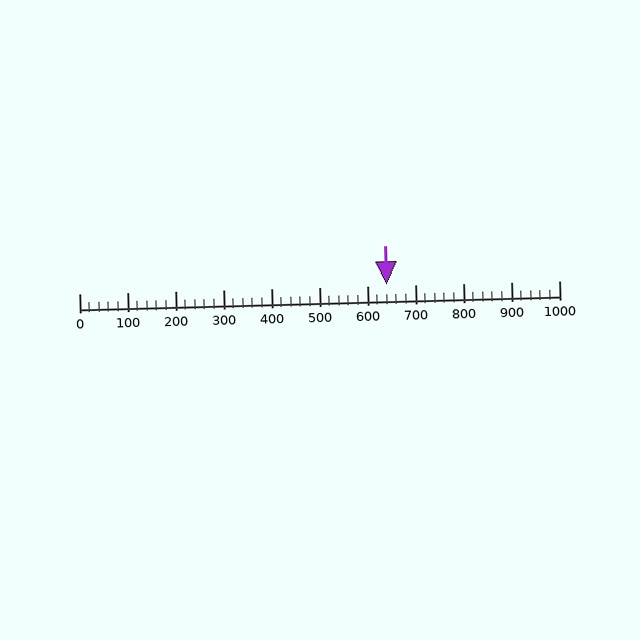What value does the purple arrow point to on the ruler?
The purple arrow points to approximately 640.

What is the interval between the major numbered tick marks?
The major tick marks are spaced 100 units apart.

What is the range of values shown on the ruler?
The ruler shows values from 0 to 1000.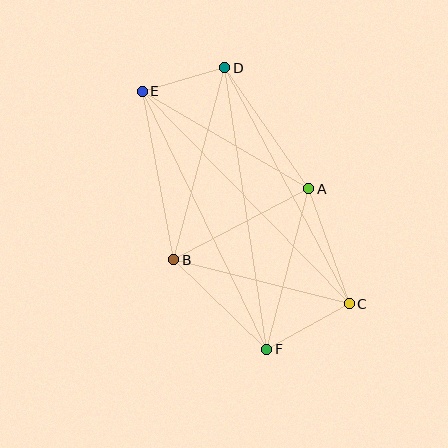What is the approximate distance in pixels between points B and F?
The distance between B and F is approximately 129 pixels.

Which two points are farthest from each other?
Points C and E are farthest from each other.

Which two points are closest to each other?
Points D and E are closest to each other.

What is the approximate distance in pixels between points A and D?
The distance between A and D is approximately 147 pixels.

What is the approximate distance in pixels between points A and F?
The distance between A and F is approximately 166 pixels.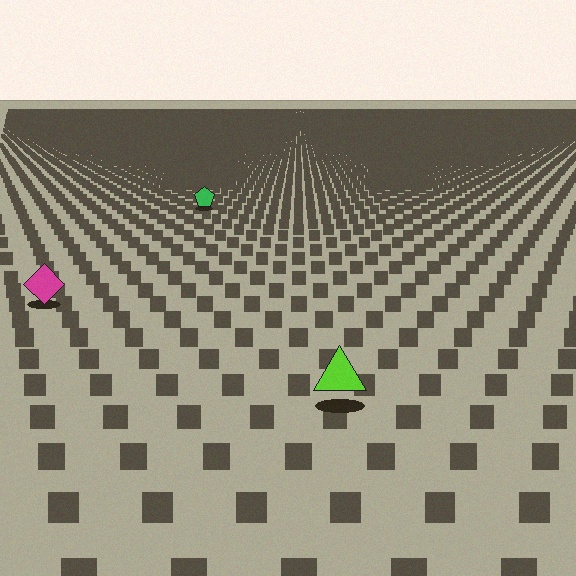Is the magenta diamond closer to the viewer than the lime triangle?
No. The lime triangle is closer — you can tell from the texture gradient: the ground texture is coarser near it.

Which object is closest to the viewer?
The lime triangle is closest. The texture marks near it are larger and more spread out.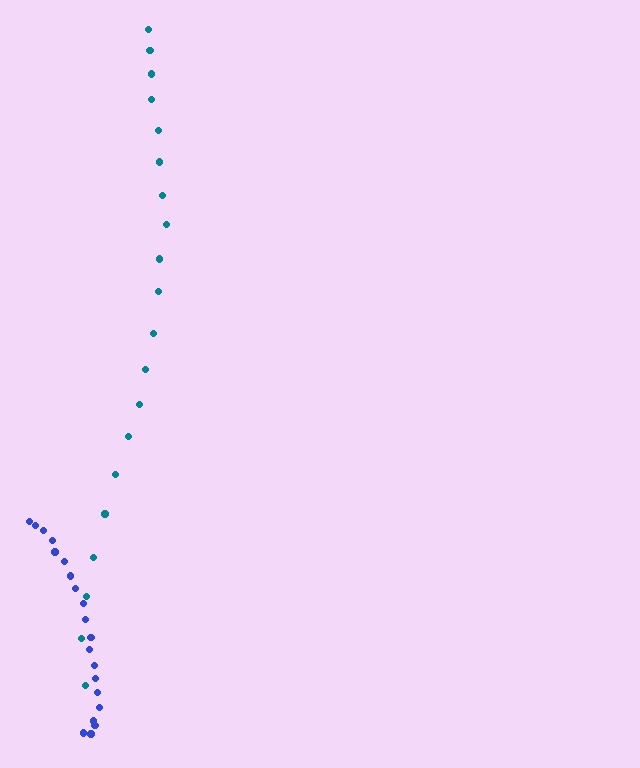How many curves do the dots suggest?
There are 2 distinct paths.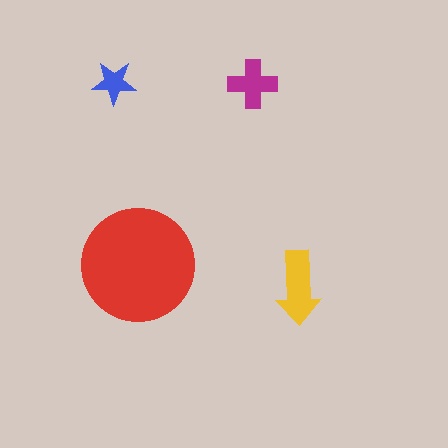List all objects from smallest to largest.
The blue star, the magenta cross, the yellow arrow, the red circle.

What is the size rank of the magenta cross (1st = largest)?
3rd.